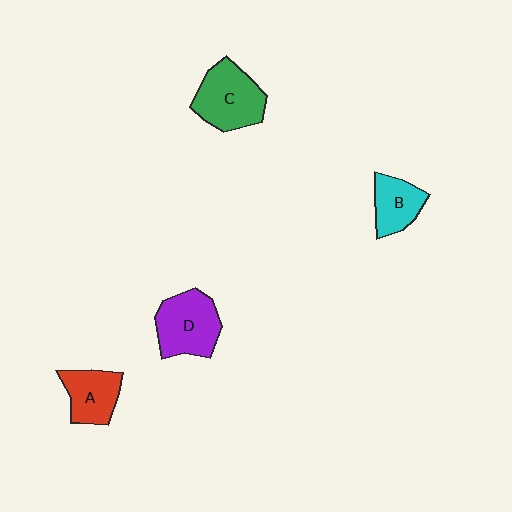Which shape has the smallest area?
Shape B (cyan).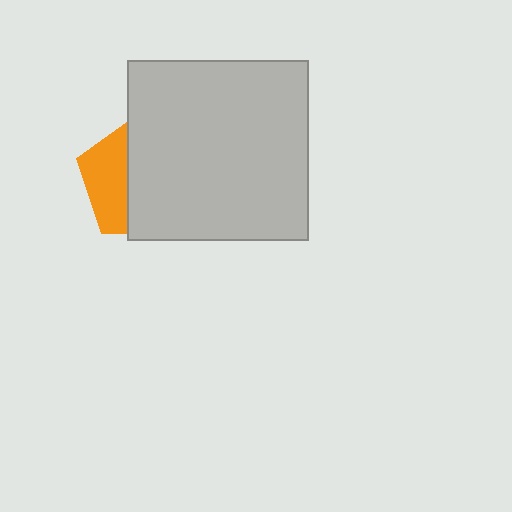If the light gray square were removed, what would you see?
You would see the complete orange pentagon.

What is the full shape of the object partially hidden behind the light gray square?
The partially hidden object is an orange pentagon.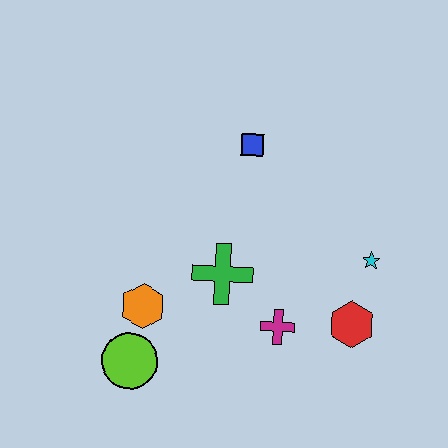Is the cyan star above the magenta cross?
Yes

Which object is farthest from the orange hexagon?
The cyan star is farthest from the orange hexagon.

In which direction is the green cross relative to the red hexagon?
The green cross is to the left of the red hexagon.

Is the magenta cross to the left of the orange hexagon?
No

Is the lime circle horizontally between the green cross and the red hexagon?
No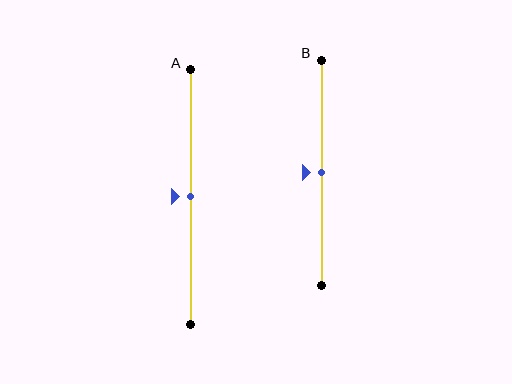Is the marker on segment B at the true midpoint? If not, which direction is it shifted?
Yes, the marker on segment B is at the true midpoint.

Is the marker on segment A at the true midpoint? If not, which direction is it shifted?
Yes, the marker on segment A is at the true midpoint.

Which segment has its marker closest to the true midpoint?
Segment A has its marker closest to the true midpoint.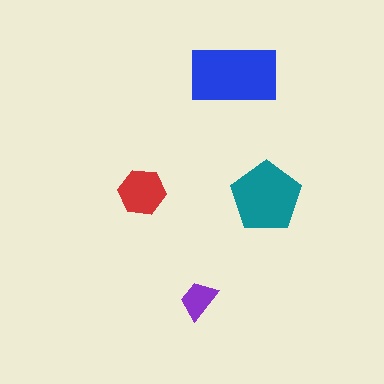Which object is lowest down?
The purple trapezoid is bottommost.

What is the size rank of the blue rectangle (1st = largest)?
1st.